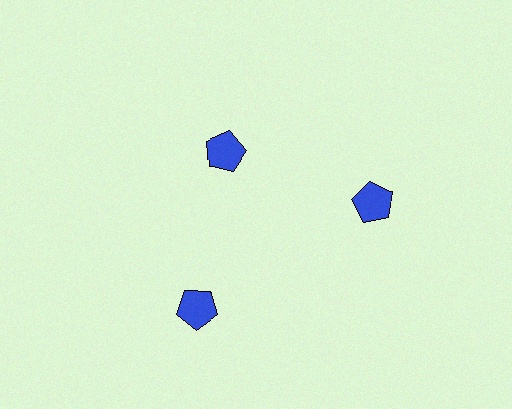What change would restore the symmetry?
The symmetry would be restored by moving it outward, back onto the ring so that all 3 pentagons sit at equal angles and equal distance from the center.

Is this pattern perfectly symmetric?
No. The 3 blue pentagons are arranged in a ring, but one element near the 11 o'clock position is pulled inward toward the center, breaking the 3-fold rotational symmetry.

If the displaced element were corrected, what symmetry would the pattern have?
It would have 3-fold rotational symmetry — the pattern would map onto itself every 120 degrees.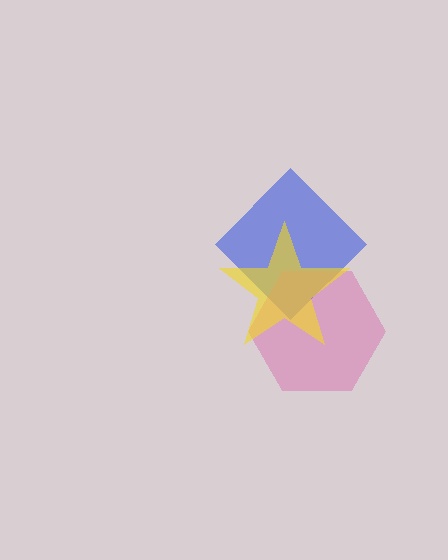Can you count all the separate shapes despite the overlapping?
Yes, there are 3 separate shapes.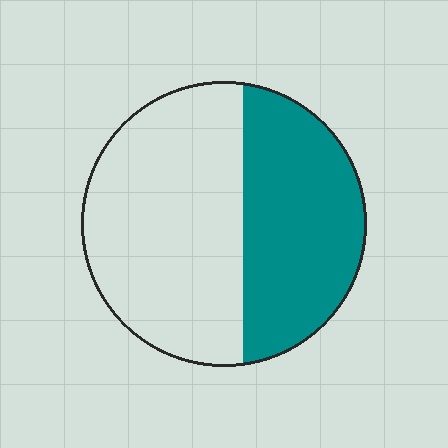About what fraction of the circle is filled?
About two fifths (2/5).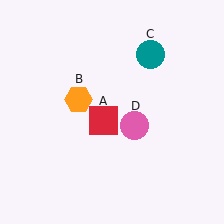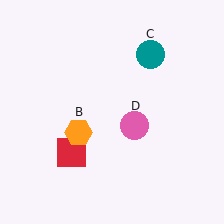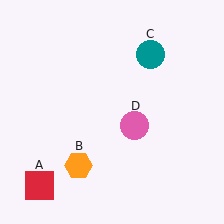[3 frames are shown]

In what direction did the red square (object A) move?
The red square (object A) moved down and to the left.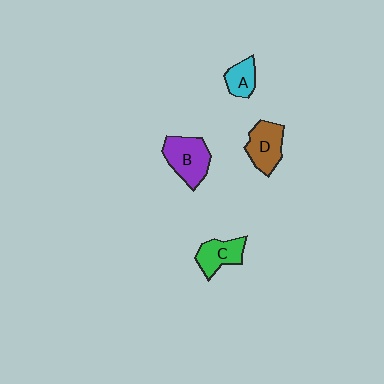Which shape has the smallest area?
Shape A (cyan).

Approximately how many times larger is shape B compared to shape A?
Approximately 1.9 times.